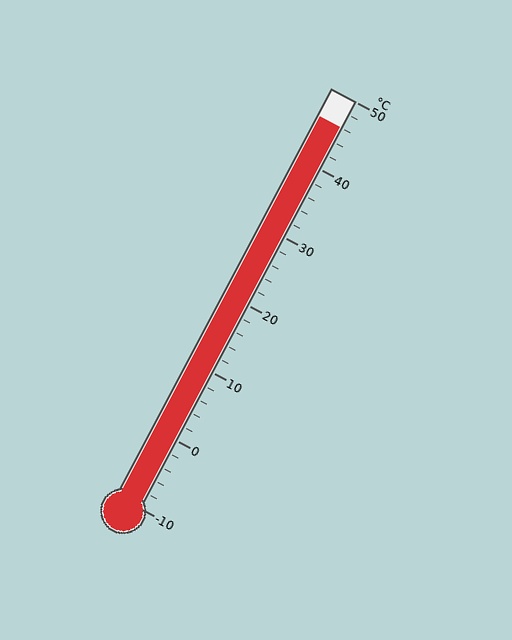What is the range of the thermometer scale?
The thermometer scale ranges from -10°C to 50°C.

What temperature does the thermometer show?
The thermometer shows approximately 46°C.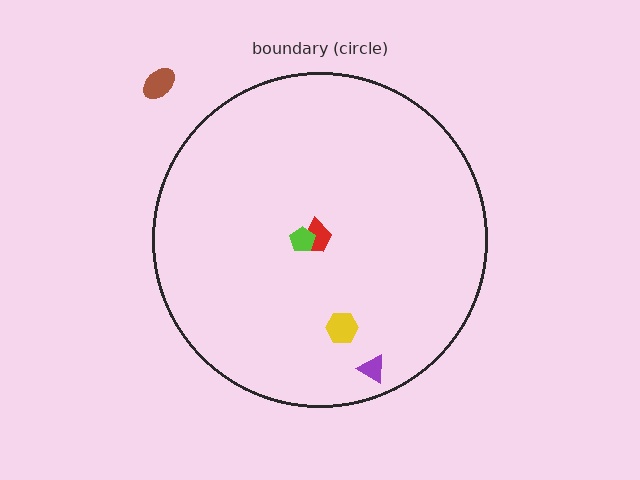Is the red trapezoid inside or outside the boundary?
Inside.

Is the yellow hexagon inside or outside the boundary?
Inside.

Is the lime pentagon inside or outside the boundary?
Inside.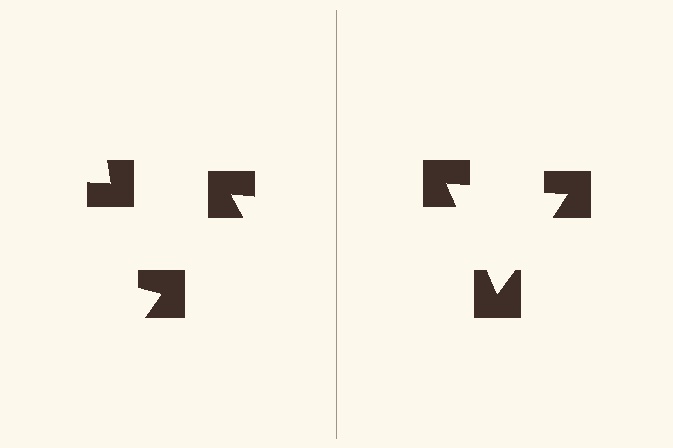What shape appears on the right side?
An illusory triangle.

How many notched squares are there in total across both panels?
6 — 3 on each side.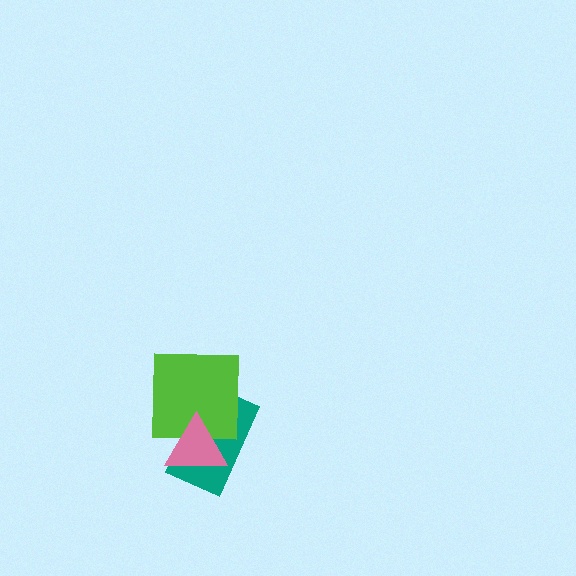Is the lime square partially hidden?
Yes, it is partially covered by another shape.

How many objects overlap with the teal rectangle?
2 objects overlap with the teal rectangle.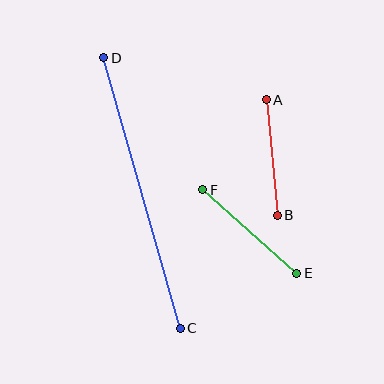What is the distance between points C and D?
The distance is approximately 281 pixels.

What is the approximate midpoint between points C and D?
The midpoint is at approximately (142, 193) pixels.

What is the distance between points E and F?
The distance is approximately 125 pixels.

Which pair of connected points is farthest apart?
Points C and D are farthest apart.